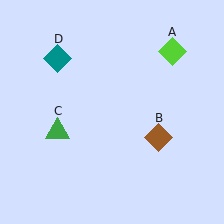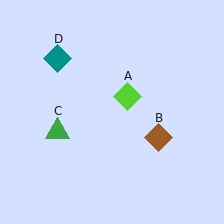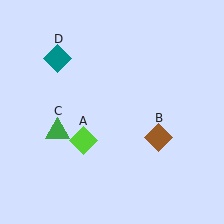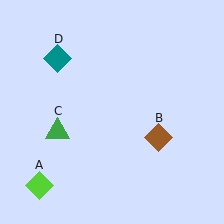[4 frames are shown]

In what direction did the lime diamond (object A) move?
The lime diamond (object A) moved down and to the left.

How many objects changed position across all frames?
1 object changed position: lime diamond (object A).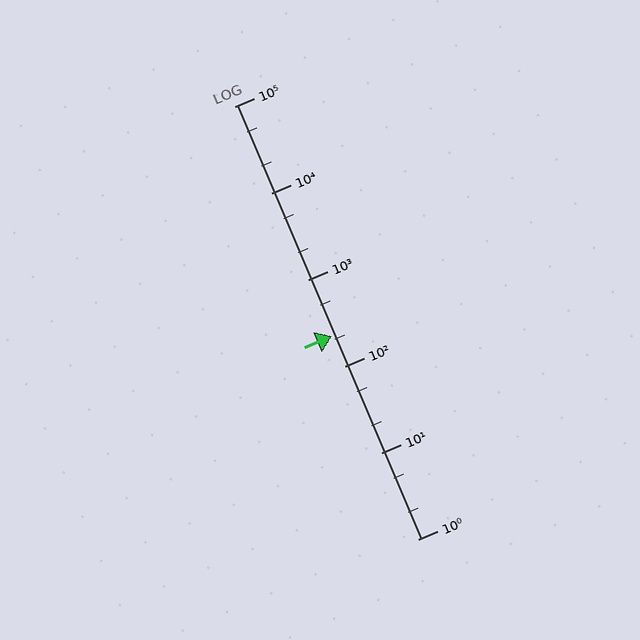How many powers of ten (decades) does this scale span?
The scale spans 5 decades, from 1 to 100000.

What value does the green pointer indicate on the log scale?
The pointer indicates approximately 220.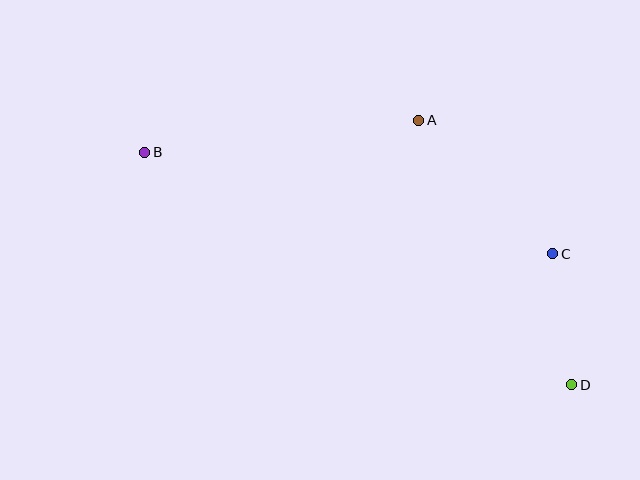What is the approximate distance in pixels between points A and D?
The distance between A and D is approximately 306 pixels.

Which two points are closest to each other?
Points C and D are closest to each other.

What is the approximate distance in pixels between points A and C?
The distance between A and C is approximately 189 pixels.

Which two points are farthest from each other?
Points B and D are farthest from each other.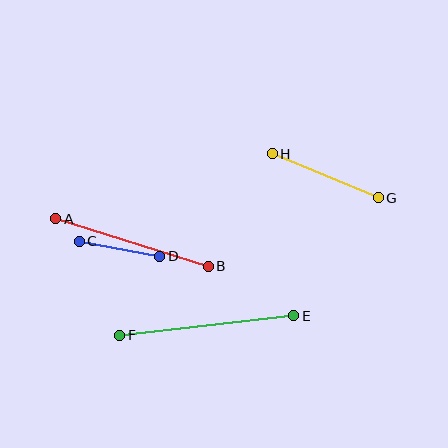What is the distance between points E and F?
The distance is approximately 175 pixels.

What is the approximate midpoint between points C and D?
The midpoint is at approximately (120, 249) pixels.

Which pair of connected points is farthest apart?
Points E and F are farthest apart.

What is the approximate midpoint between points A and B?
The midpoint is at approximately (132, 242) pixels.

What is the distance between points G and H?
The distance is approximately 114 pixels.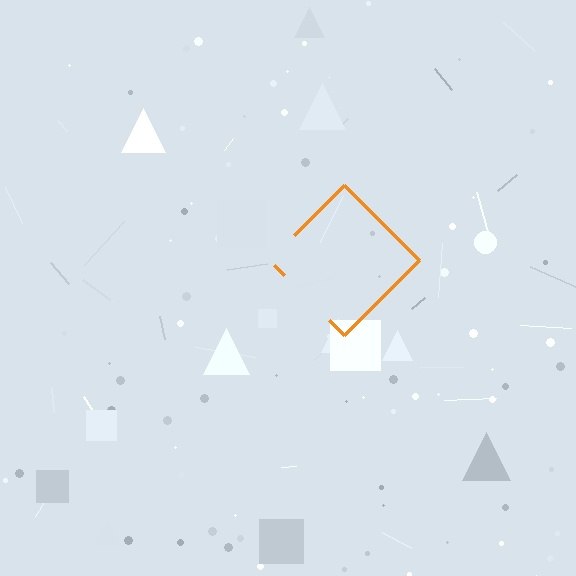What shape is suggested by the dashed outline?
The dashed outline suggests a diamond.